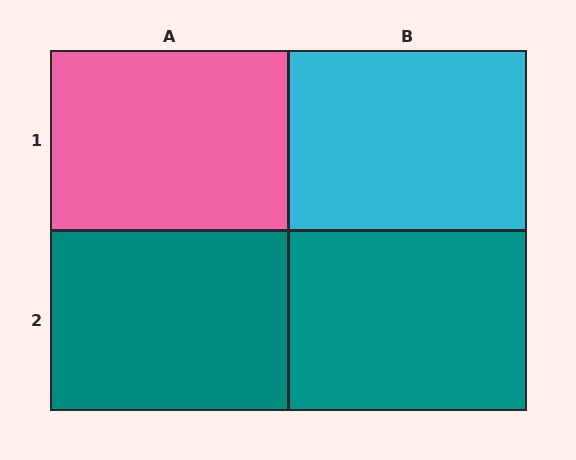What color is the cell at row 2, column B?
Teal.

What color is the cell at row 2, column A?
Teal.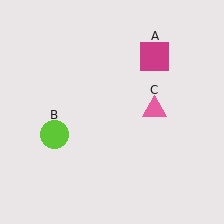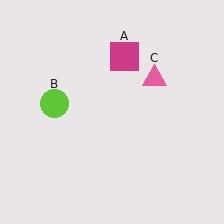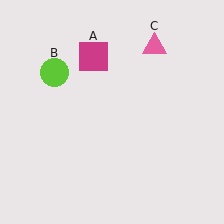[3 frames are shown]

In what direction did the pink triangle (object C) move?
The pink triangle (object C) moved up.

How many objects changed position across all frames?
3 objects changed position: magenta square (object A), lime circle (object B), pink triangle (object C).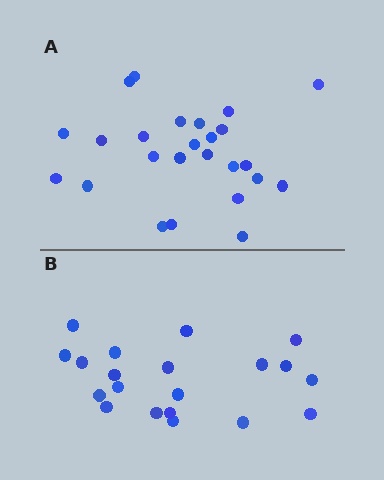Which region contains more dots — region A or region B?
Region A (the top region) has more dots.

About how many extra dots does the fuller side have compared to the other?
Region A has about 5 more dots than region B.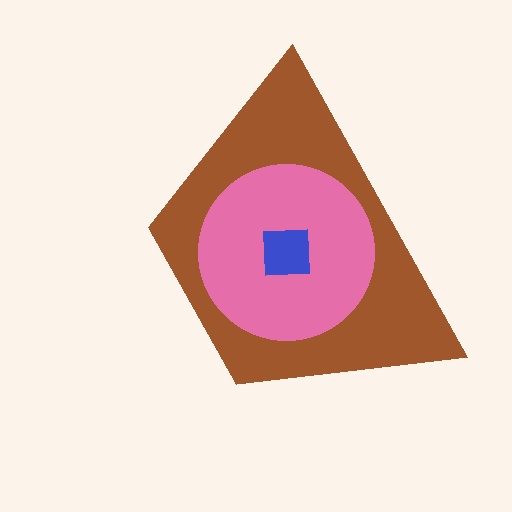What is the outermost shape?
The brown trapezoid.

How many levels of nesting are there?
3.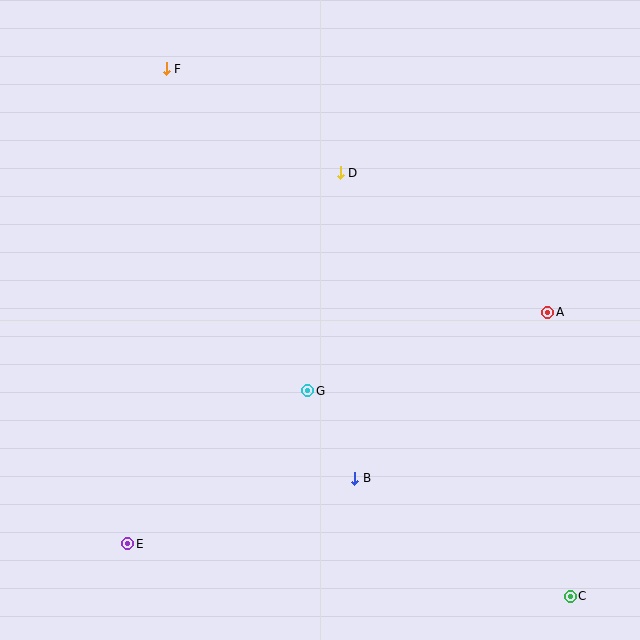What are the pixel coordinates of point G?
Point G is at (308, 391).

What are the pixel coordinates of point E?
Point E is at (128, 544).